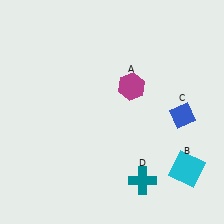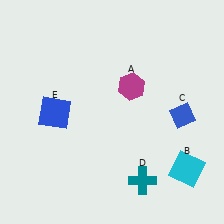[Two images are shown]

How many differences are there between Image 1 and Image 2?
There is 1 difference between the two images.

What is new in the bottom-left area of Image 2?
A blue square (E) was added in the bottom-left area of Image 2.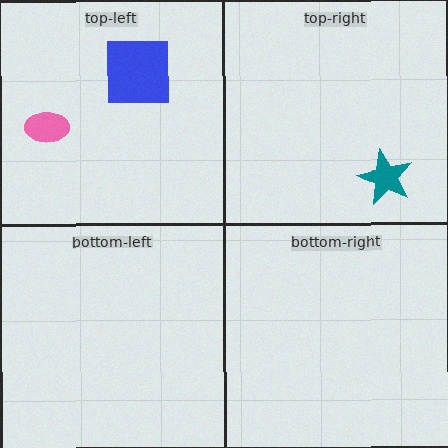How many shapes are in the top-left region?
2.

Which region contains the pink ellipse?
The top-left region.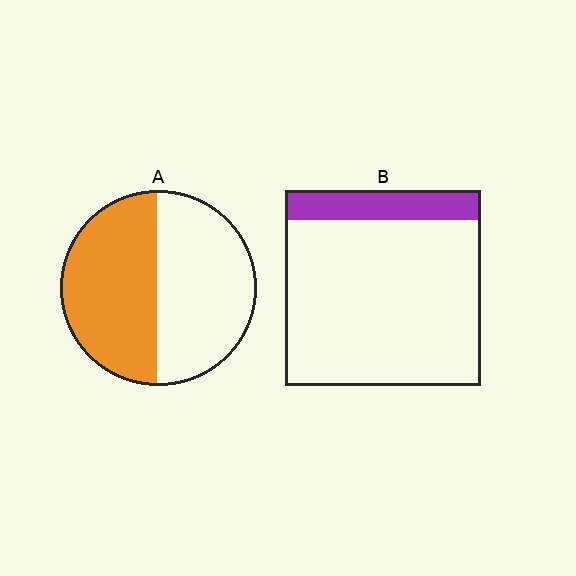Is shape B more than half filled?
No.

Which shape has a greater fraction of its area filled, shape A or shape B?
Shape A.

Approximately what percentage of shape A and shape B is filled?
A is approximately 50% and B is approximately 15%.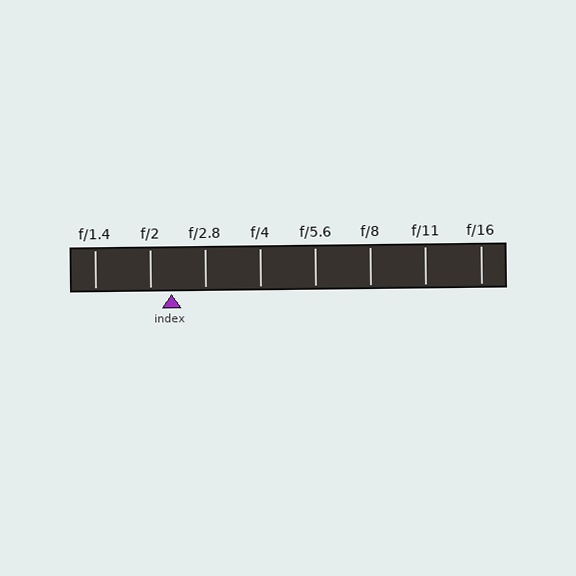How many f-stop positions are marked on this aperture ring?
There are 8 f-stop positions marked.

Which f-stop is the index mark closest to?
The index mark is closest to f/2.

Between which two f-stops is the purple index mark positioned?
The index mark is between f/2 and f/2.8.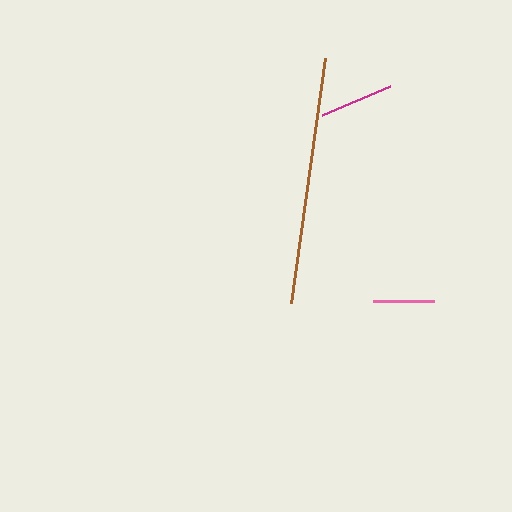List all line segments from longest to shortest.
From longest to shortest: brown, magenta, pink.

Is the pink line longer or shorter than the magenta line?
The magenta line is longer than the pink line.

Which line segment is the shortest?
The pink line is the shortest at approximately 61 pixels.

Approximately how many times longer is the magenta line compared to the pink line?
The magenta line is approximately 1.2 times the length of the pink line.